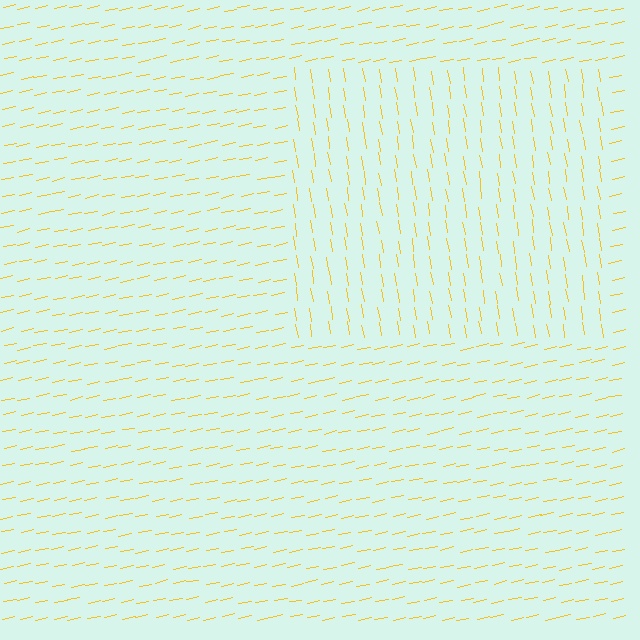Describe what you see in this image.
The image is filled with small yellow line segments. A rectangle region in the image has lines oriented differently from the surrounding lines, creating a visible texture boundary.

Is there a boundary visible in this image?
Yes, there is a texture boundary formed by a change in line orientation.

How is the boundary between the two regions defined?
The boundary is defined purely by a change in line orientation (approximately 88 degrees difference). All lines are the same color and thickness.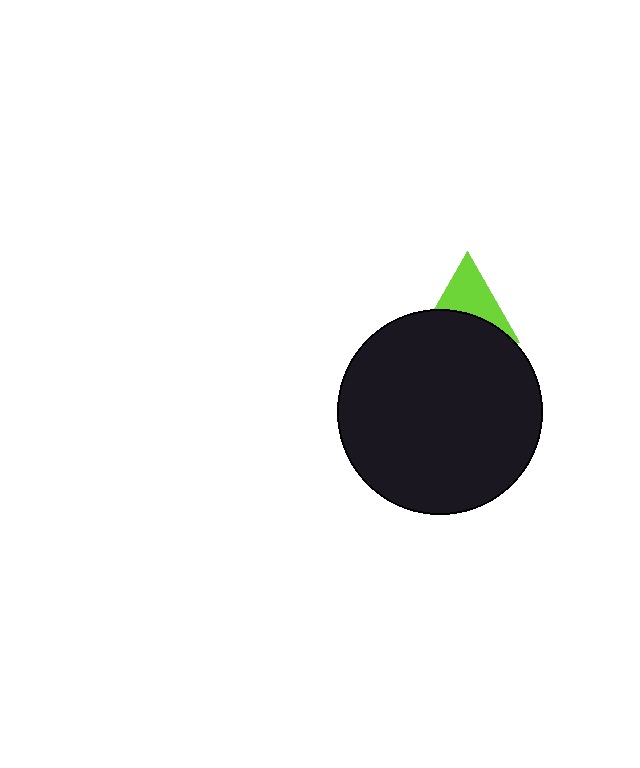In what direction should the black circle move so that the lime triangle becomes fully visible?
The black circle should move down. That is the shortest direction to clear the overlap and leave the lime triangle fully visible.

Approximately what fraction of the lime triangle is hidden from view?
Roughly 48% of the lime triangle is hidden behind the black circle.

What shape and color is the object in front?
The object in front is a black circle.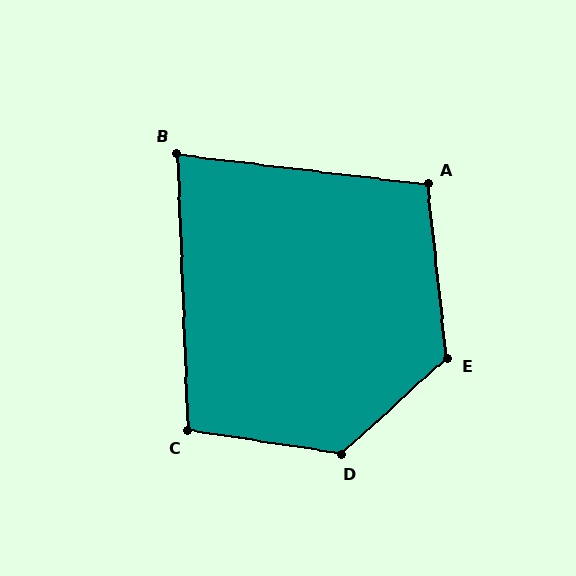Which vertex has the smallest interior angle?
B, at approximately 81 degrees.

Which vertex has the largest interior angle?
D, at approximately 129 degrees.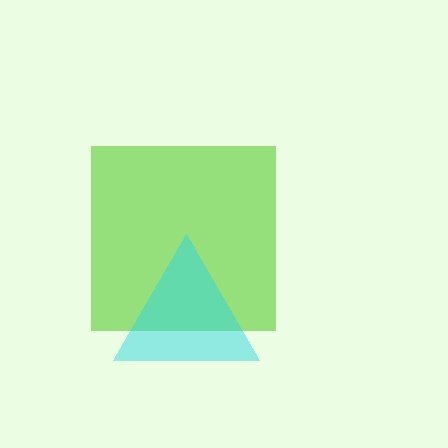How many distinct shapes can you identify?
There are 2 distinct shapes: a lime square, a cyan triangle.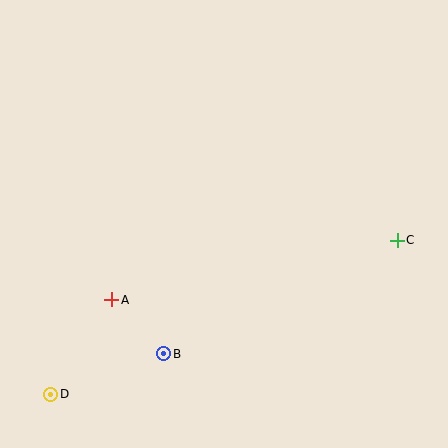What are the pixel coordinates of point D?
Point D is at (51, 394).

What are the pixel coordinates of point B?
Point B is at (164, 354).